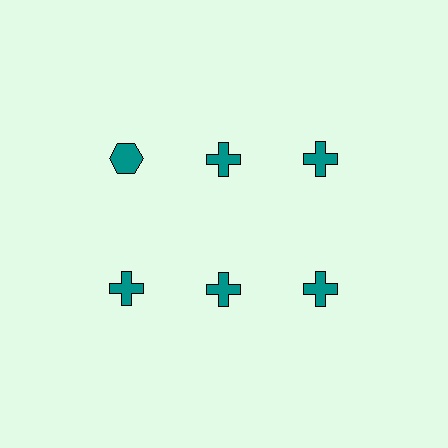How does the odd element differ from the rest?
It has a different shape: hexagon instead of cross.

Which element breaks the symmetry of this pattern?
The teal hexagon in the top row, leftmost column breaks the symmetry. All other shapes are teal crosses.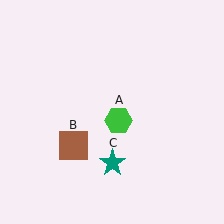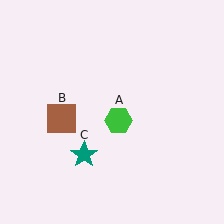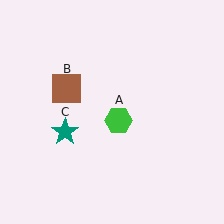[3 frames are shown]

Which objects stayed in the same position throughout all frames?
Green hexagon (object A) remained stationary.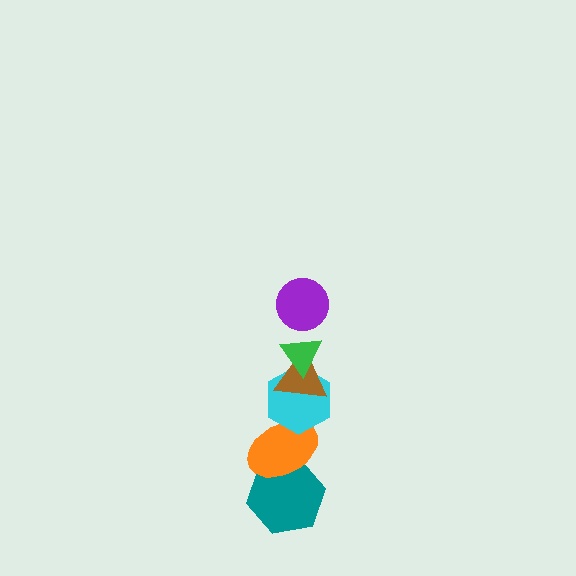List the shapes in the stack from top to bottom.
From top to bottom: the purple circle, the green triangle, the brown triangle, the cyan hexagon, the orange ellipse, the teal hexagon.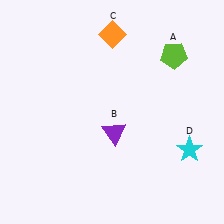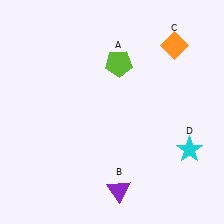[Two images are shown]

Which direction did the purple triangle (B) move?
The purple triangle (B) moved down.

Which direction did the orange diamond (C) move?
The orange diamond (C) moved right.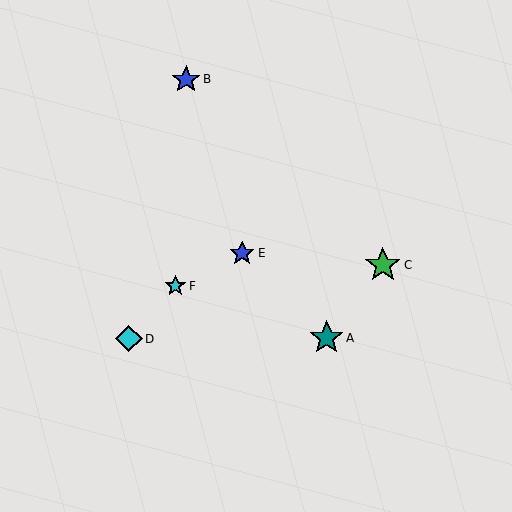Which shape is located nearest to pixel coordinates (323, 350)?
The teal star (labeled A) at (327, 338) is nearest to that location.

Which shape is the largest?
The green star (labeled C) is the largest.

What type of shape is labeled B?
Shape B is a blue star.